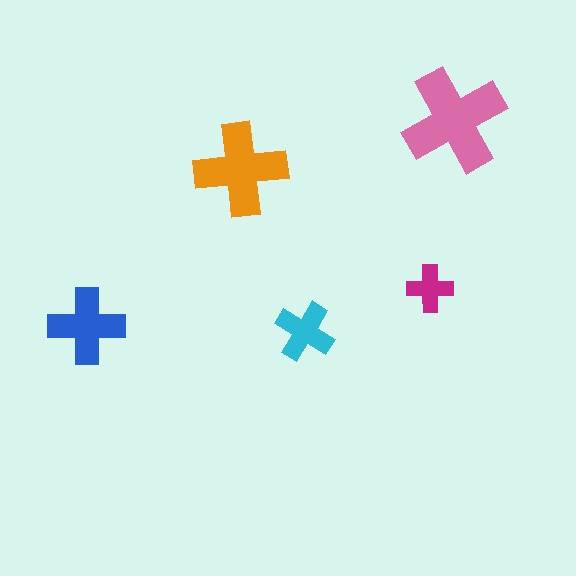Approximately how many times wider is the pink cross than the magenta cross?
About 2 times wider.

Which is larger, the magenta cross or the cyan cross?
The cyan one.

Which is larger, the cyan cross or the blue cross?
The blue one.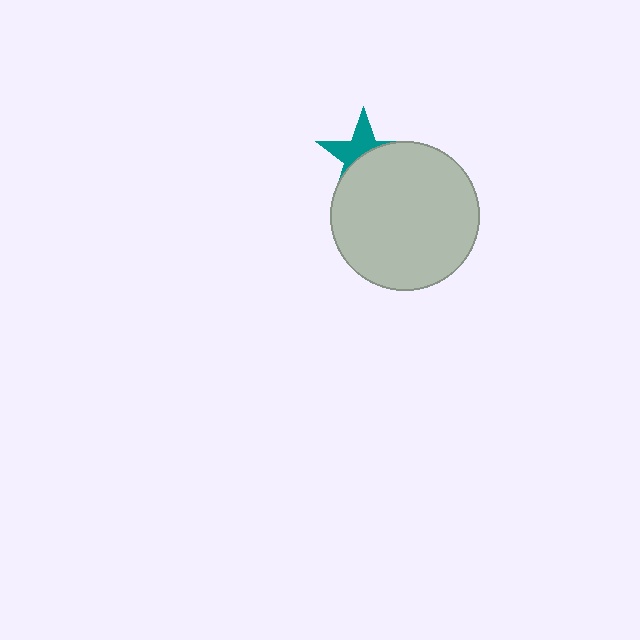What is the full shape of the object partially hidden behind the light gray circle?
The partially hidden object is a teal star.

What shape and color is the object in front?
The object in front is a light gray circle.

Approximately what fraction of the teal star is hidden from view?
Roughly 56% of the teal star is hidden behind the light gray circle.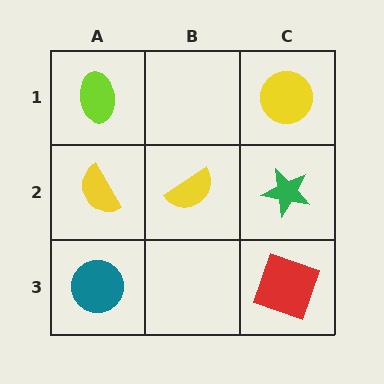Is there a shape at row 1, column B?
No, that cell is empty.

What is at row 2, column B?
A yellow semicircle.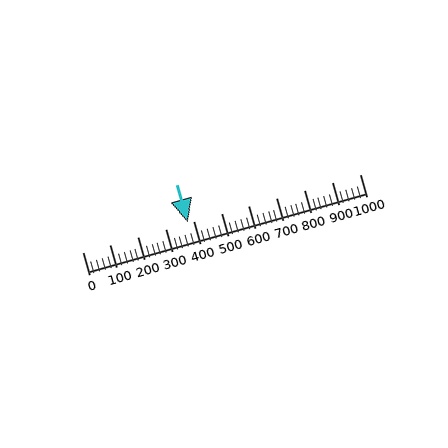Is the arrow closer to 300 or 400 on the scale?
The arrow is closer to 400.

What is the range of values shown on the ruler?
The ruler shows values from 0 to 1000.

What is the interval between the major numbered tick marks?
The major tick marks are spaced 100 units apart.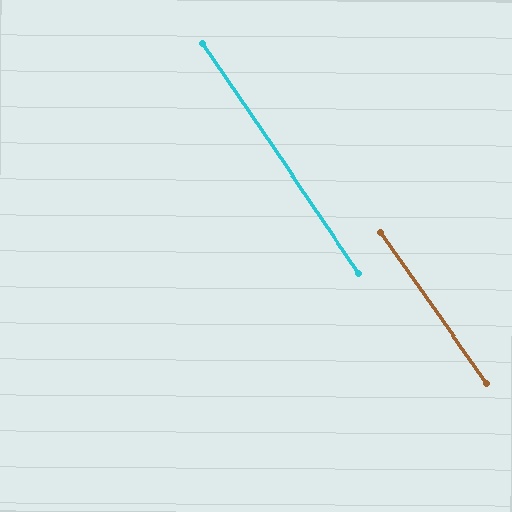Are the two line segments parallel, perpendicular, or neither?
Parallel — their directions differ by only 0.9°.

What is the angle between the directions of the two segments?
Approximately 1 degree.